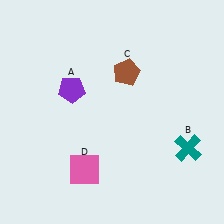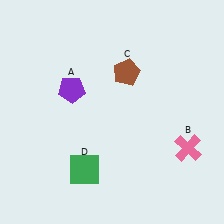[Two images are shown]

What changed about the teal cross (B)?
In Image 1, B is teal. In Image 2, it changed to pink.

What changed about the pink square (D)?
In Image 1, D is pink. In Image 2, it changed to green.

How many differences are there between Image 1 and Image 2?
There are 2 differences between the two images.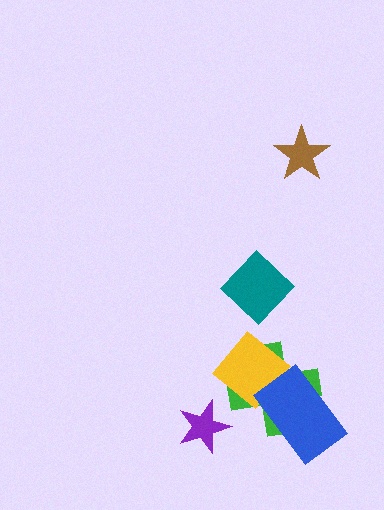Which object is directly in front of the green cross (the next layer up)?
The yellow diamond is directly in front of the green cross.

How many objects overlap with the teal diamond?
0 objects overlap with the teal diamond.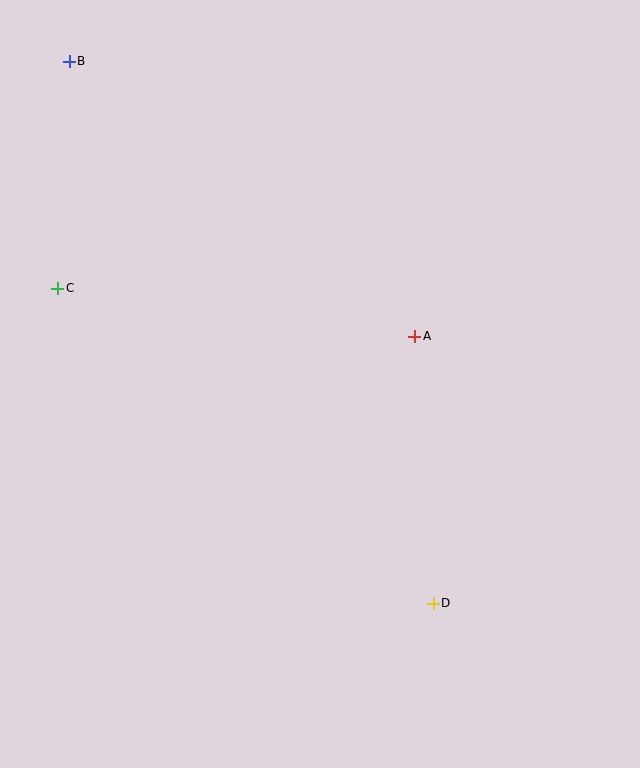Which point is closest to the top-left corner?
Point B is closest to the top-left corner.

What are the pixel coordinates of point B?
Point B is at (69, 61).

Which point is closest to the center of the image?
Point A at (415, 336) is closest to the center.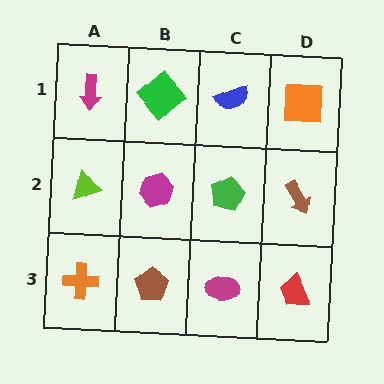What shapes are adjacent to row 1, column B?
A magenta hexagon (row 2, column B), a magenta arrow (row 1, column A), a blue semicircle (row 1, column C).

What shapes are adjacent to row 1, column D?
A brown arrow (row 2, column D), a blue semicircle (row 1, column C).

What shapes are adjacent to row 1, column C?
A green pentagon (row 2, column C), a green diamond (row 1, column B), an orange square (row 1, column D).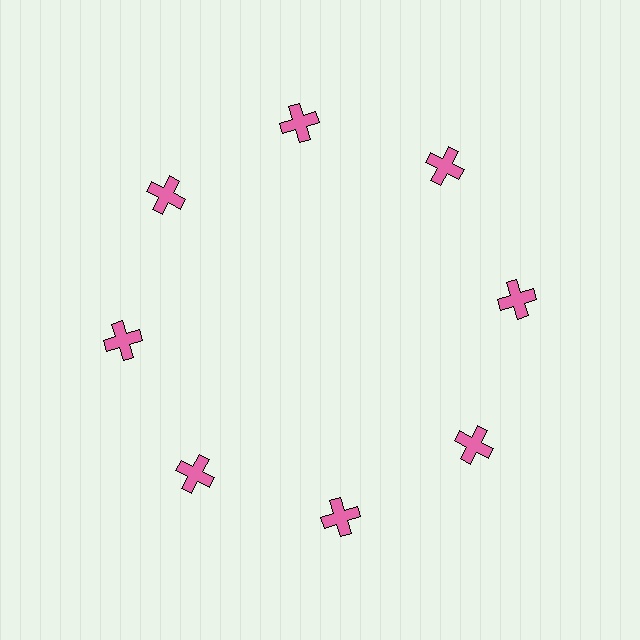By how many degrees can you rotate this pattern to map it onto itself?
The pattern maps onto itself every 45 degrees of rotation.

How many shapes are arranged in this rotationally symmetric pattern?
There are 8 shapes, arranged in 8 groups of 1.